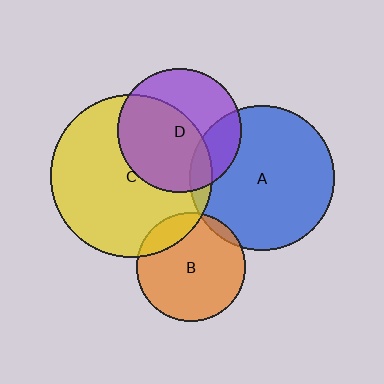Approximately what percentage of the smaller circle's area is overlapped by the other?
Approximately 10%.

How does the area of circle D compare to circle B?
Approximately 1.3 times.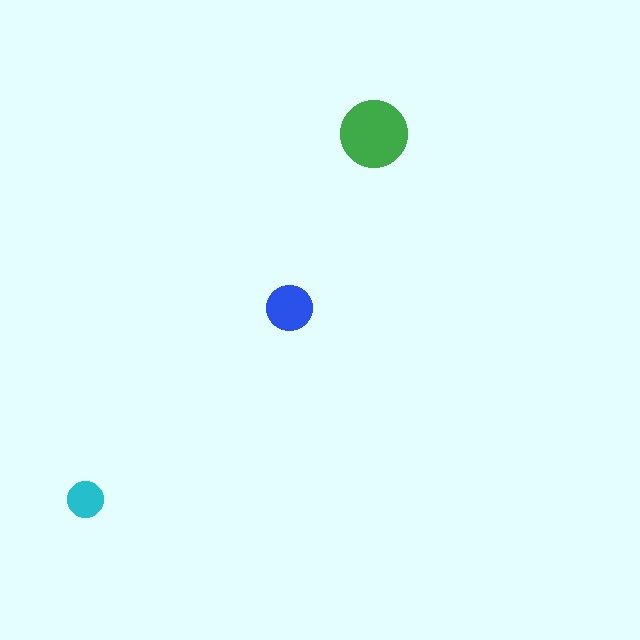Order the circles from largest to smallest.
the green one, the blue one, the cyan one.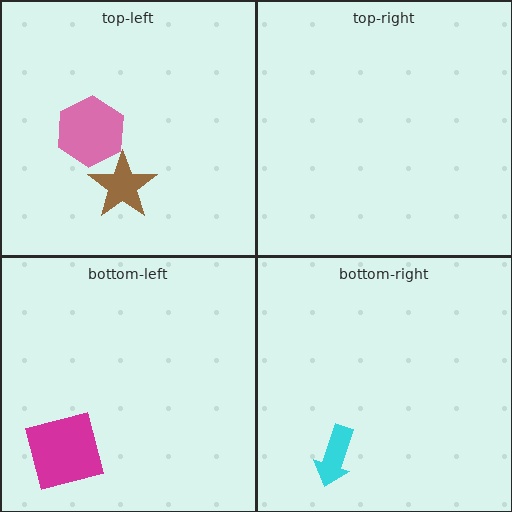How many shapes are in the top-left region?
2.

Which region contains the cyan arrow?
The bottom-right region.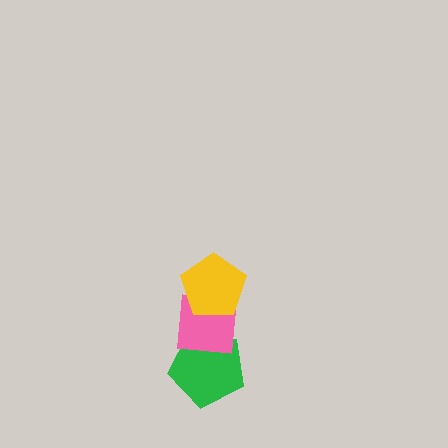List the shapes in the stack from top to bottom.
From top to bottom: the yellow pentagon, the pink square, the green pentagon.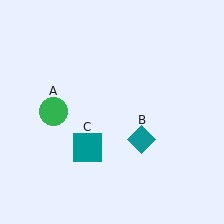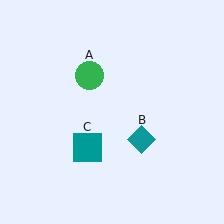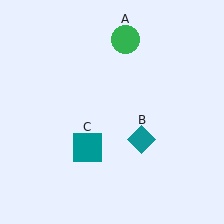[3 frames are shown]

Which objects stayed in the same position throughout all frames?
Teal diamond (object B) and teal square (object C) remained stationary.